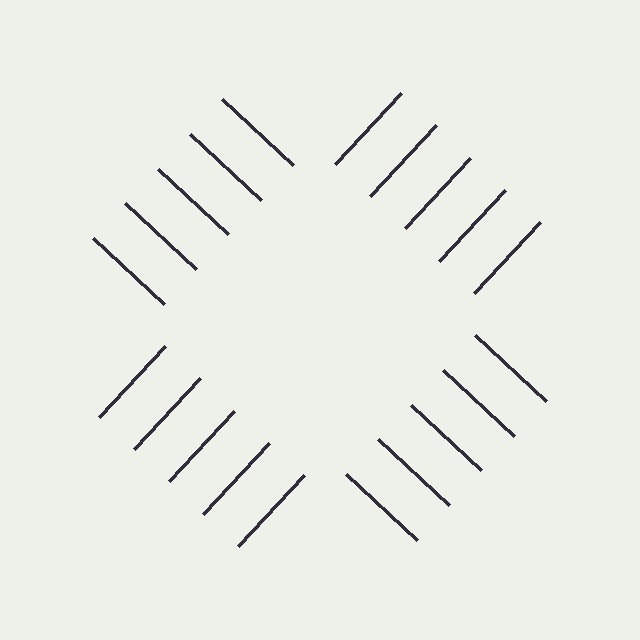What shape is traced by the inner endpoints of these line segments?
An illusory square — the line segments terminate on its edges but no continuous stroke is drawn.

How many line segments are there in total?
20 — 5 along each of the 4 edges.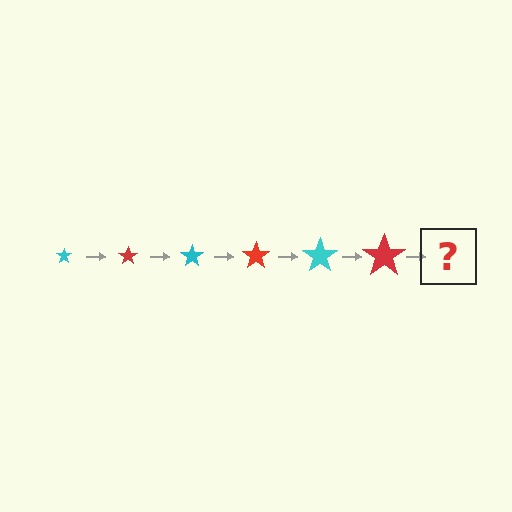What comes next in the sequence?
The next element should be a cyan star, larger than the previous one.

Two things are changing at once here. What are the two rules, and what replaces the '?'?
The two rules are that the star grows larger each step and the color cycles through cyan and red. The '?' should be a cyan star, larger than the previous one.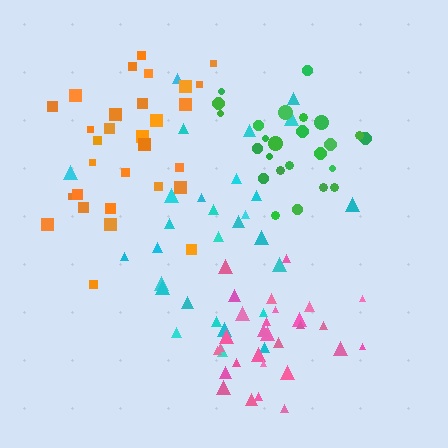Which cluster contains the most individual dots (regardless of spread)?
Orange (30).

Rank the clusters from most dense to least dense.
pink, green, orange, cyan.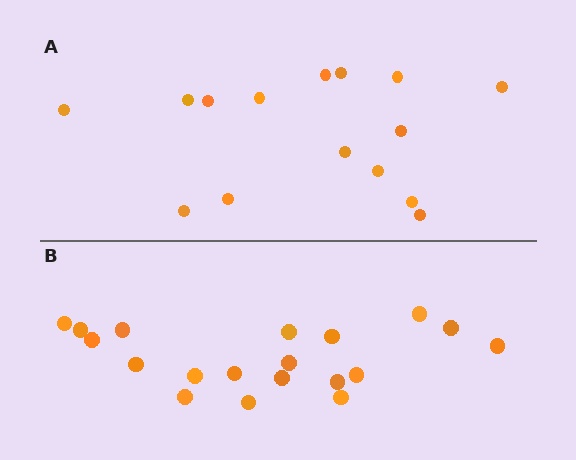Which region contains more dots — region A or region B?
Region B (the bottom region) has more dots.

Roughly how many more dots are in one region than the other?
Region B has about 4 more dots than region A.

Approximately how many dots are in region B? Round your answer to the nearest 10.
About 20 dots. (The exact count is 19, which rounds to 20.)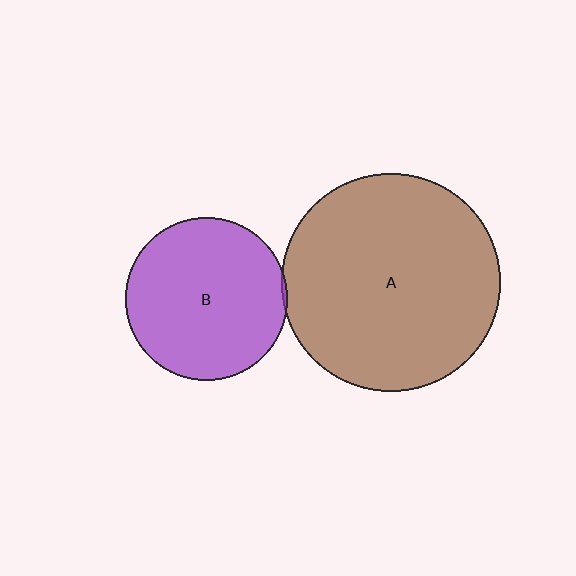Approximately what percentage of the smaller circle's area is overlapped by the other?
Approximately 5%.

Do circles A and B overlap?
Yes.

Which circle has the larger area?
Circle A (brown).